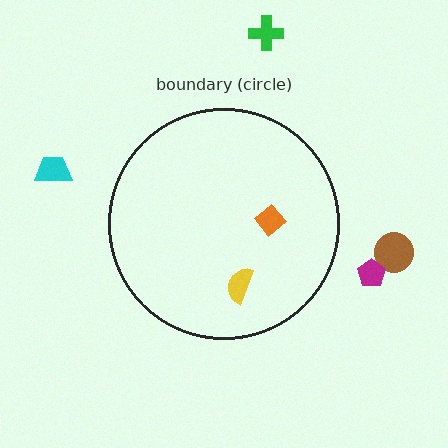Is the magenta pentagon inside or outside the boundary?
Outside.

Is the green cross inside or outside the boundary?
Outside.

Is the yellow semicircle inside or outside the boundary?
Inside.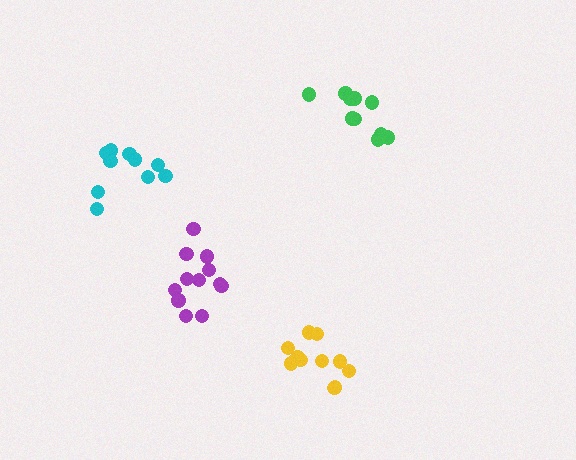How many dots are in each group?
Group 1: 11 dots, Group 2: 10 dots, Group 3: 12 dots, Group 4: 10 dots (43 total).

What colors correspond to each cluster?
The clusters are colored: yellow, cyan, purple, green.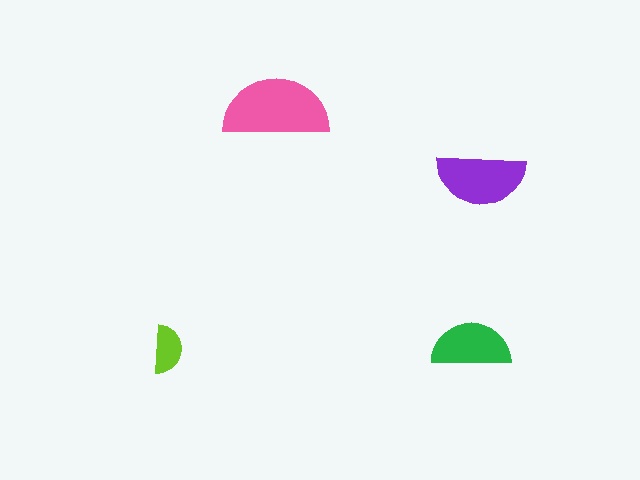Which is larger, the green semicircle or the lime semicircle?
The green one.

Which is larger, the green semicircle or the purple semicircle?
The purple one.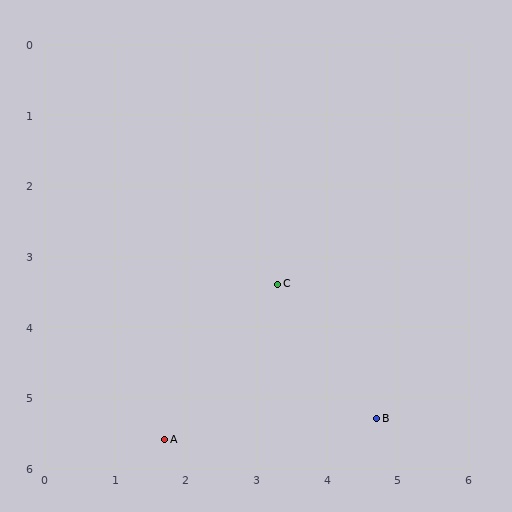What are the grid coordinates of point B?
Point B is at approximately (4.7, 5.3).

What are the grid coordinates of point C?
Point C is at approximately (3.3, 3.4).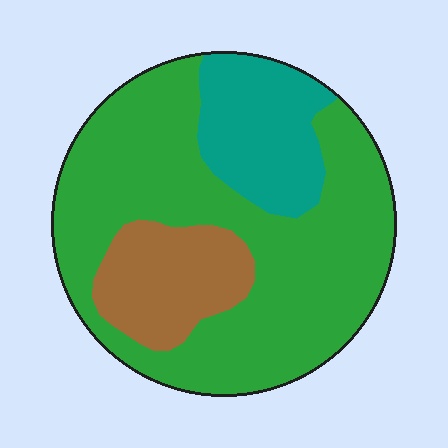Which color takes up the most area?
Green, at roughly 65%.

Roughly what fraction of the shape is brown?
Brown covers 16% of the shape.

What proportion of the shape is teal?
Teal takes up between a sixth and a third of the shape.